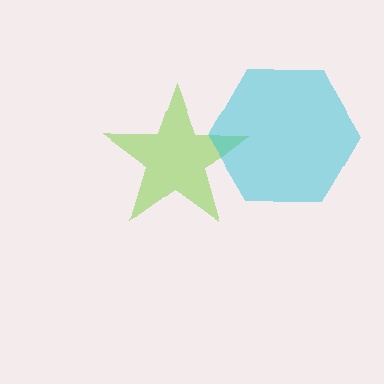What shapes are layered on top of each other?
The layered shapes are: a lime star, a cyan hexagon.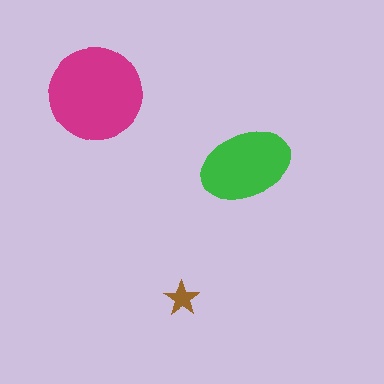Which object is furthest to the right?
The green ellipse is rightmost.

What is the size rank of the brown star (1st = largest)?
3rd.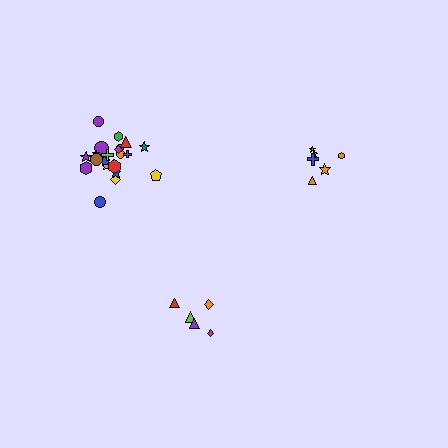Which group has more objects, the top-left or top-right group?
The top-left group.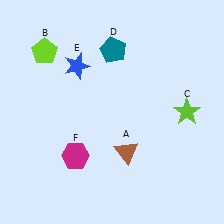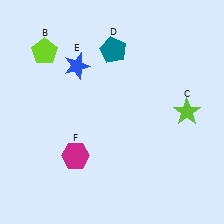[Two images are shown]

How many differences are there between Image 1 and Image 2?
There is 1 difference between the two images.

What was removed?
The brown triangle (A) was removed in Image 2.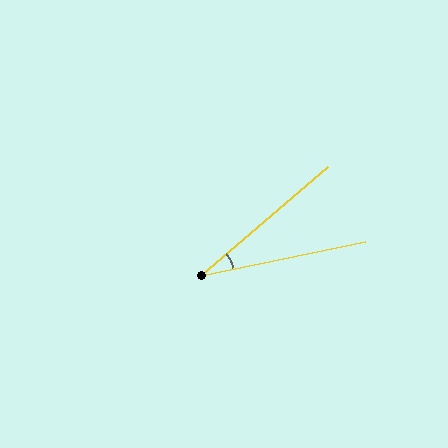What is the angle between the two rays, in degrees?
Approximately 29 degrees.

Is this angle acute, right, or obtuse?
It is acute.